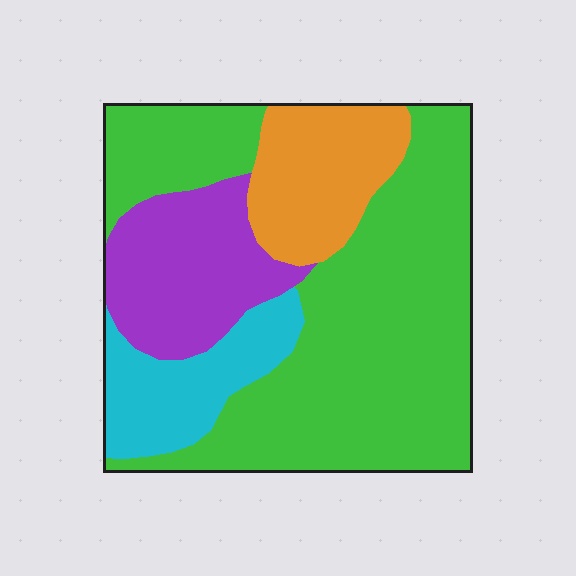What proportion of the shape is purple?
Purple covers about 15% of the shape.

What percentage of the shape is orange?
Orange takes up less than a quarter of the shape.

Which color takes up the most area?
Green, at roughly 55%.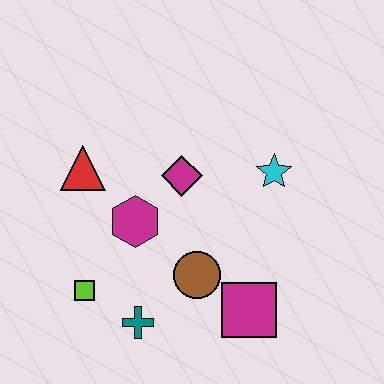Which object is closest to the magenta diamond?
The magenta hexagon is closest to the magenta diamond.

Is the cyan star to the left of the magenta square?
No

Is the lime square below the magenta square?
No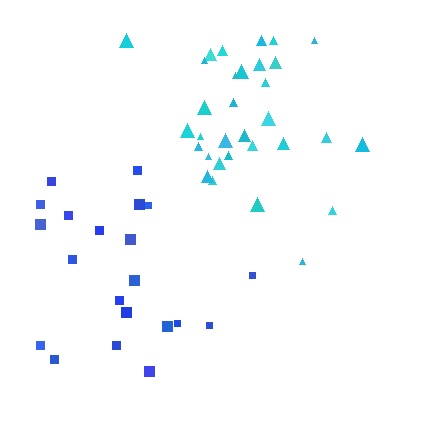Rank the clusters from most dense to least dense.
cyan, blue.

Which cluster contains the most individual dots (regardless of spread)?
Cyan (32).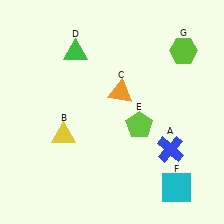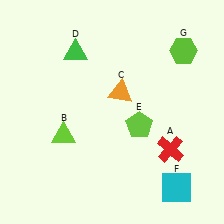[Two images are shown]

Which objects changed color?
A changed from blue to red. B changed from yellow to lime.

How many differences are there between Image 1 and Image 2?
There are 2 differences between the two images.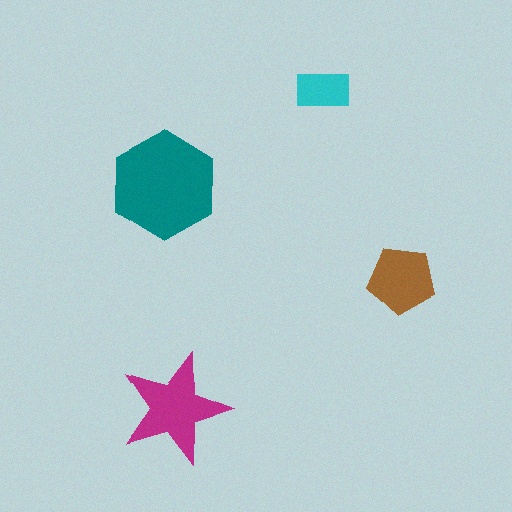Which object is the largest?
The teal hexagon.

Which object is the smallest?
The cyan rectangle.